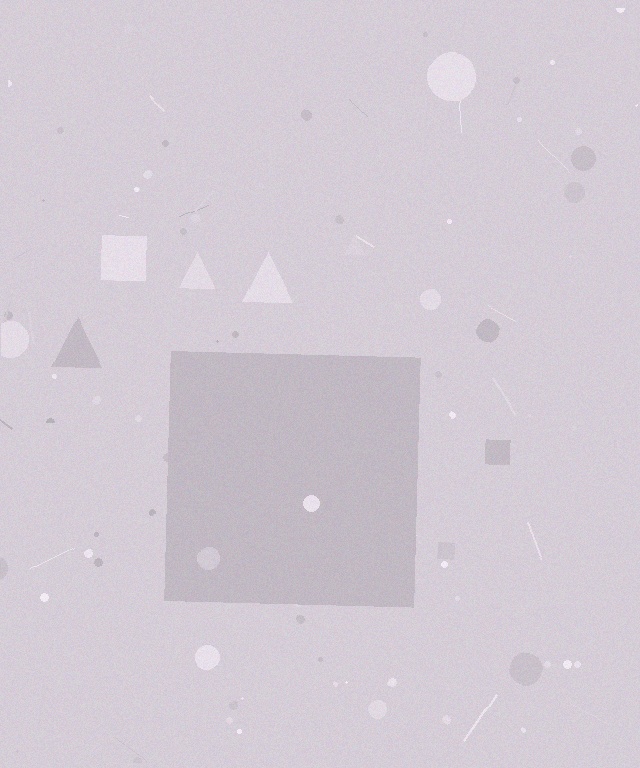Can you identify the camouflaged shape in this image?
The camouflaged shape is a square.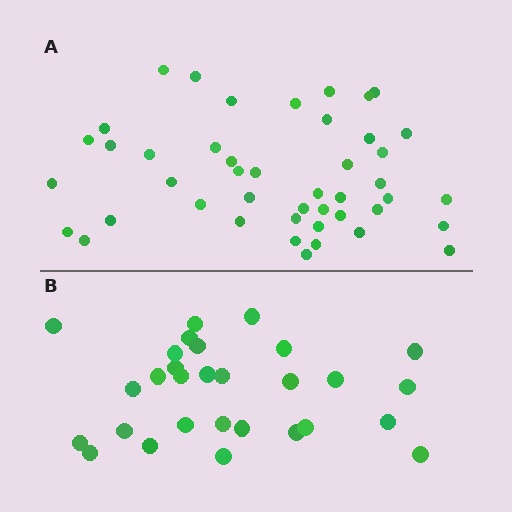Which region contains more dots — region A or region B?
Region A (the top region) has more dots.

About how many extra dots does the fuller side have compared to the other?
Region A has approximately 15 more dots than region B.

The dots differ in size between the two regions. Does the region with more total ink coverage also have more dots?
No. Region B has more total ink coverage because its dots are larger, but region A actually contains more individual dots. Total area can be misleading — the number of items is what matters here.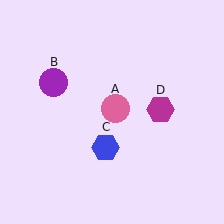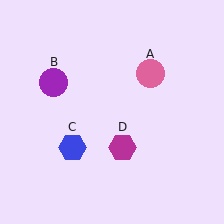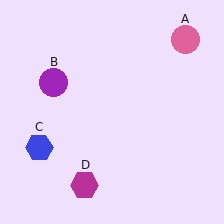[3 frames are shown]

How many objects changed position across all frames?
3 objects changed position: pink circle (object A), blue hexagon (object C), magenta hexagon (object D).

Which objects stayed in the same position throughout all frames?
Purple circle (object B) remained stationary.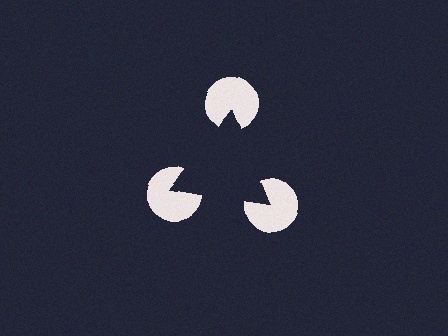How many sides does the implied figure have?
3 sides.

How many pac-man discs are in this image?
There are 3 — one at each vertex of the illusory triangle.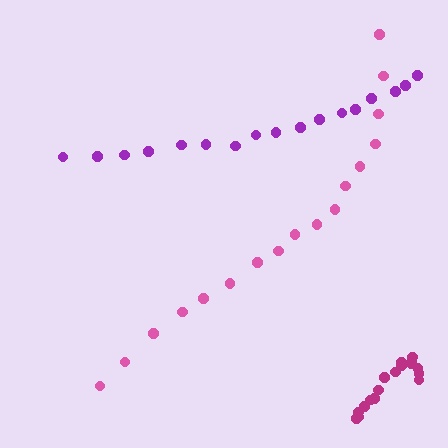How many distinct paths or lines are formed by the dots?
There are 3 distinct paths.